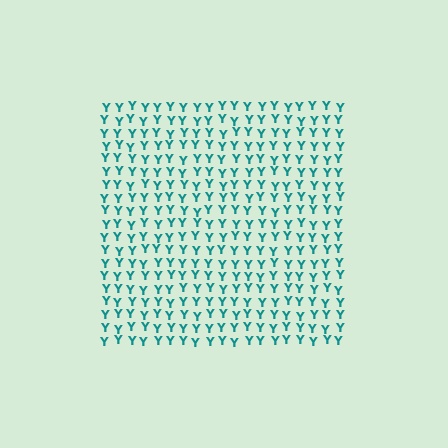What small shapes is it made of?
It is made of small letter Y's.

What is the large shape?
The large shape is a square.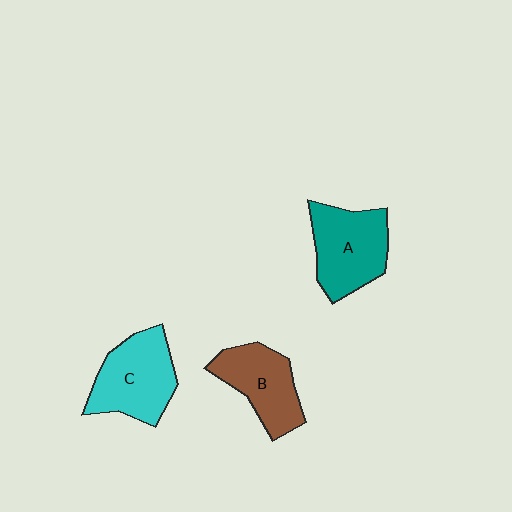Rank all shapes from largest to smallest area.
From largest to smallest: C (cyan), A (teal), B (brown).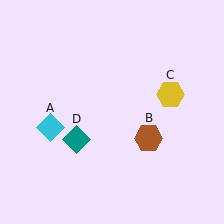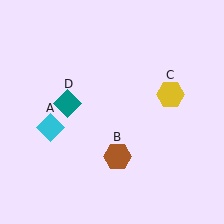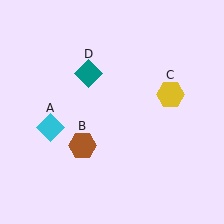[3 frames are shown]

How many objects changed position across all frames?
2 objects changed position: brown hexagon (object B), teal diamond (object D).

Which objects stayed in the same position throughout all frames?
Cyan diamond (object A) and yellow hexagon (object C) remained stationary.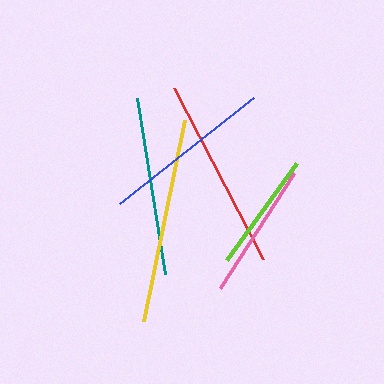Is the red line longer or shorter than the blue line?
The red line is longer than the blue line.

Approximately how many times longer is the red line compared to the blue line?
The red line is approximately 1.1 times the length of the blue line.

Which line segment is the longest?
The yellow line is the longest at approximately 206 pixels.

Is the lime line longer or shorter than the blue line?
The blue line is longer than the lime line.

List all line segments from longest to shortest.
From longest to shortest: yellow, red, teal, blue, pink, lime.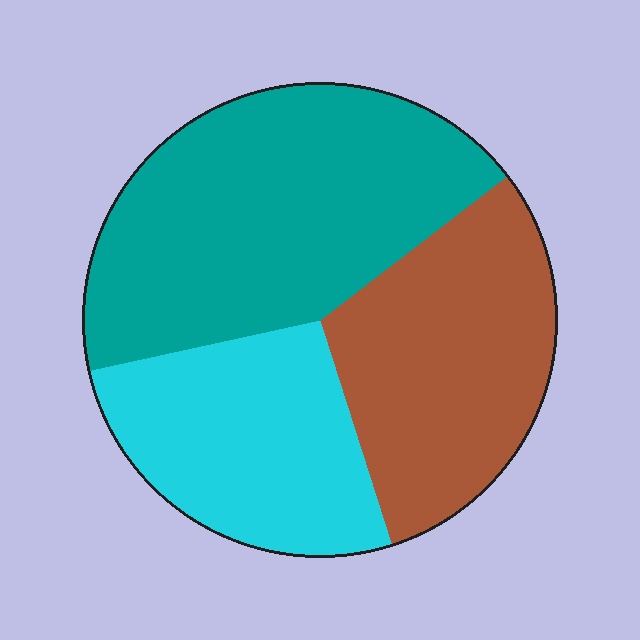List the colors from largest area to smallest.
From largest to smallest: teal, brown, cyan.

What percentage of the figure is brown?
Brown covers 30% of the figure.